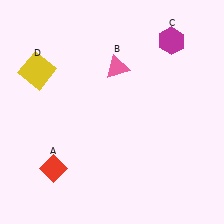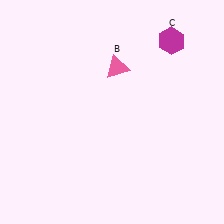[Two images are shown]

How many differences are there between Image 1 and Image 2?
There are 2 differences between the two images.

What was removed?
The red diamond (A), the yellow square (D) were removed in Image 2.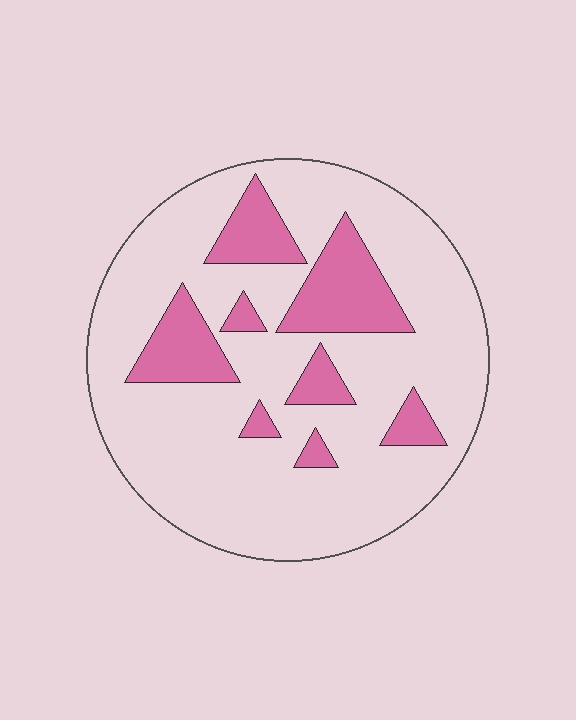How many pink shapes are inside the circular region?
8.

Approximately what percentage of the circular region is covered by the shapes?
Approximately 20%.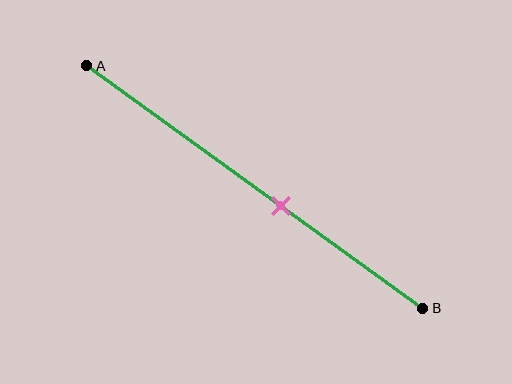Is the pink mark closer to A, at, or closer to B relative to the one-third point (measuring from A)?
The pink mark is closer to point B than the one-third point of segment AB.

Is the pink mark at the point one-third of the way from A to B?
No, the mark is at about 60% from A, not at the 33% one-third point.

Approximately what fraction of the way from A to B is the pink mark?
The pink mark is approximately 60% of the way from A to B.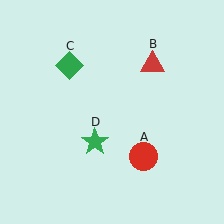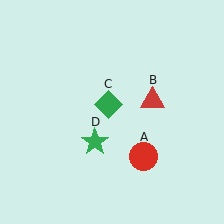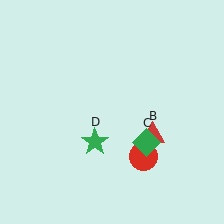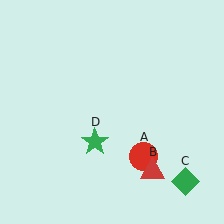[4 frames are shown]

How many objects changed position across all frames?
2 objects changed position: red triangle (object B), green diamond (object C).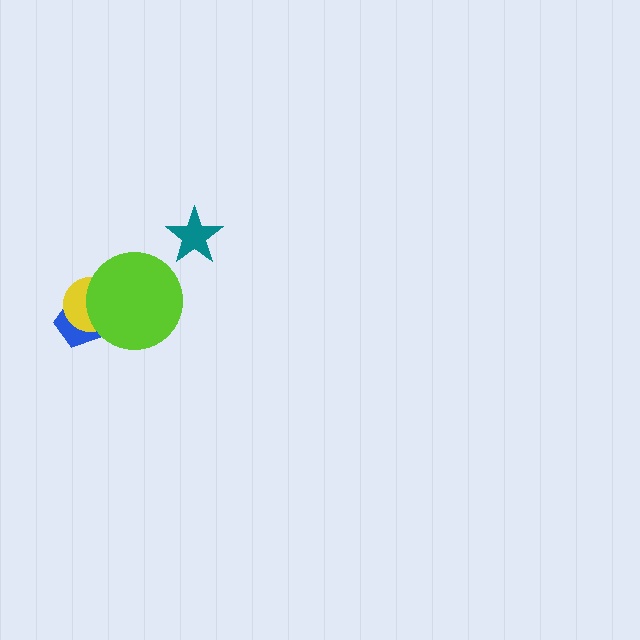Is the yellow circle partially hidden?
Yes, it is partially covered by another shape.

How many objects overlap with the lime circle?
2 objects overlap with the lime circle.